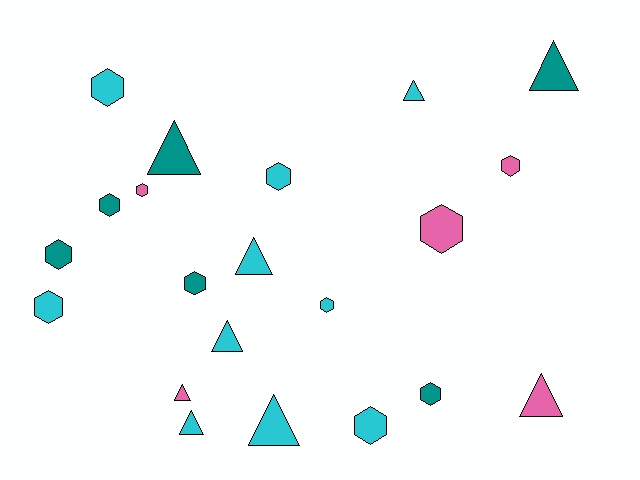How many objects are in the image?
There are 21 objects.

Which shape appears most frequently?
Hexagon, with 12 objects.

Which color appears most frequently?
Cyan, with 10 objects.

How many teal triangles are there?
There are 2 teal triangles.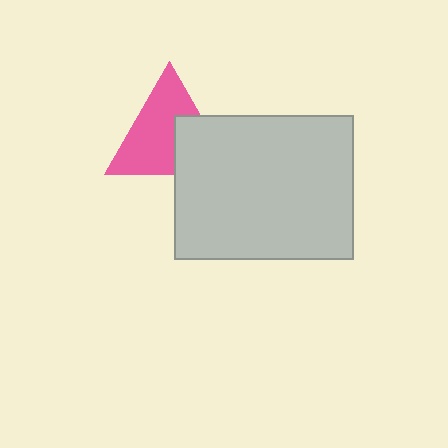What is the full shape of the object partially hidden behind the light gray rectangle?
The partially hidden object is a pink triangle.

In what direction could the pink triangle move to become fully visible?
The pink triangle could move toward the upper-left. That would shift it out from behind the light gray rectangle entirely.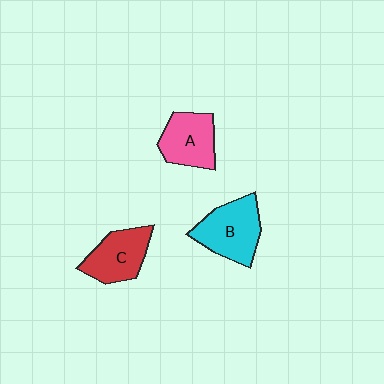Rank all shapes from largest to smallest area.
From largest to smallest: B (cyan), C (red), A (pink).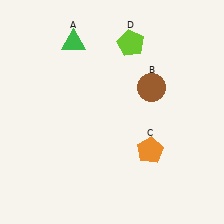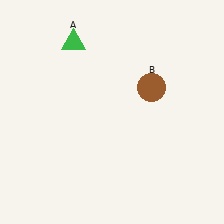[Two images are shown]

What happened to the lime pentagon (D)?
The lime pentagon (D) was removed in Image 2. It was in the top-right area of Image 1.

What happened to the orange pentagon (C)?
The orange pentagon (C) was removed in Image 2. It was in the bottom-right area of Image 1.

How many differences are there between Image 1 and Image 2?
There are 2 differences between the two images.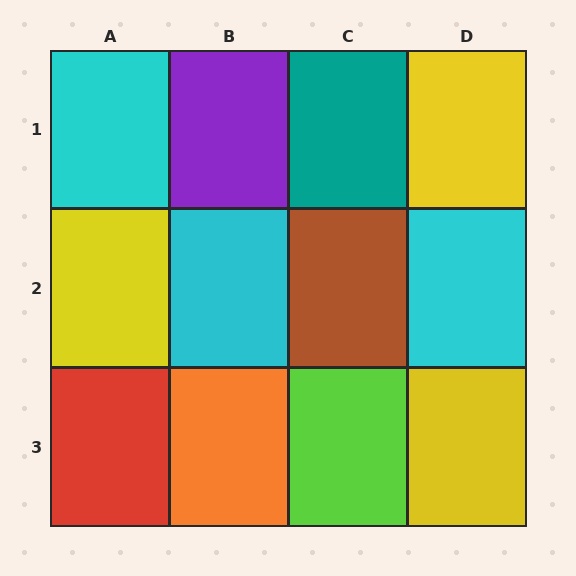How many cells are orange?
1 cell is orange.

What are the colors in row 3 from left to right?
Red, orange, lime, yellow.